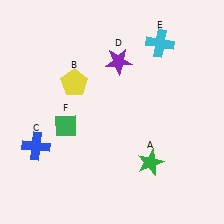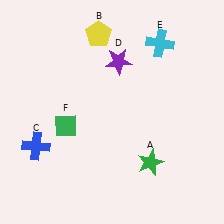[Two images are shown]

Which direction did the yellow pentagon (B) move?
The yellow pentagon (B) moved up.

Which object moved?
The yellow pentagon (B) moved up.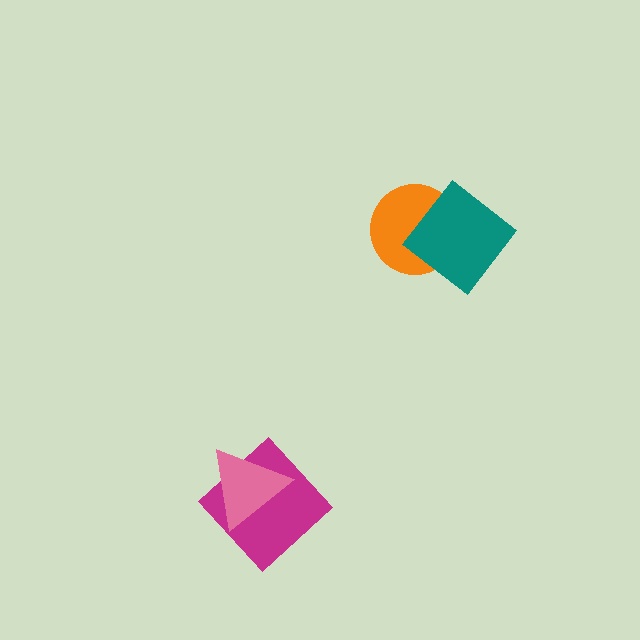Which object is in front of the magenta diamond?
The pink triangle is in front of the magenta diamond.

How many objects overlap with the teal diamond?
1 object overlaps with the teal diamond.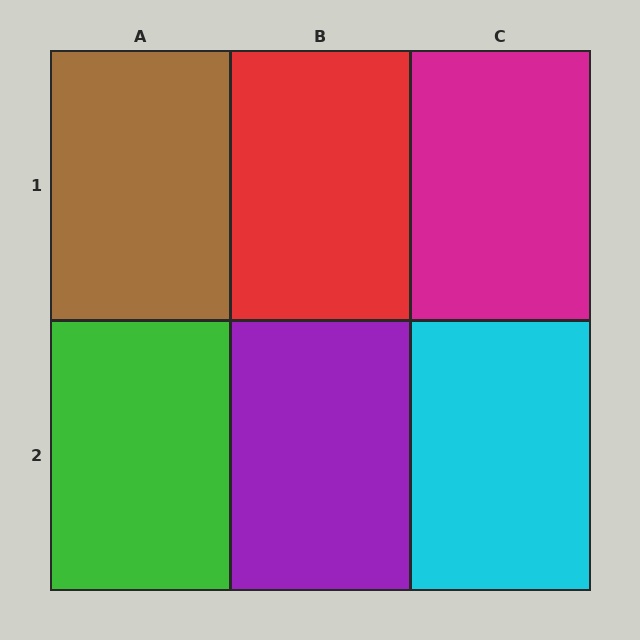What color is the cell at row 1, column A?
Brown.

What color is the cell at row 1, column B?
Red.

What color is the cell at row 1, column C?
Magenta.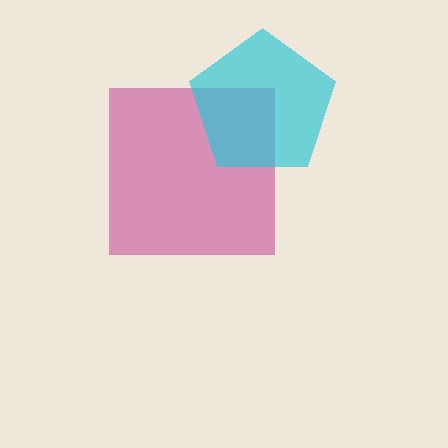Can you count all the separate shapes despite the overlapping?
Yes, there are 2 separate shapes.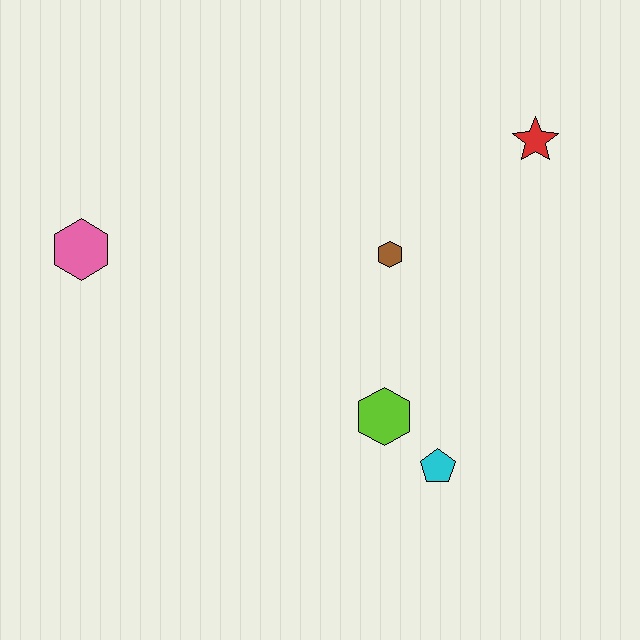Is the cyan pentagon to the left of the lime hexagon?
No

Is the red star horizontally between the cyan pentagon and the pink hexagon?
No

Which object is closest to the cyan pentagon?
The lime hexagon is closest to the cyan pentagon.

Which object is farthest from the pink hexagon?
The red star is farthest from the pink hexagon.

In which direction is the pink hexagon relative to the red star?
The pink hexagon is to the left of the red star.